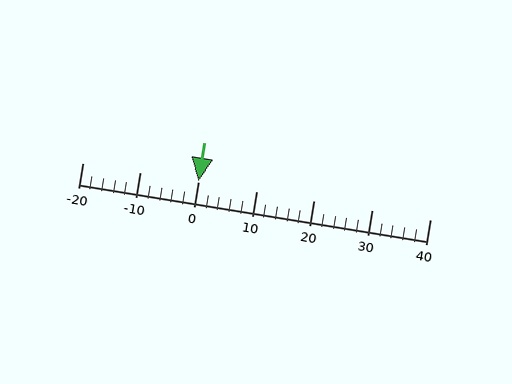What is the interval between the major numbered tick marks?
The major tick marks are spaced 10 units apart.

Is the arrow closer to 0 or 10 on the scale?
The arrow is closer to 0.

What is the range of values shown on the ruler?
The ruler shows values from -20 to 40.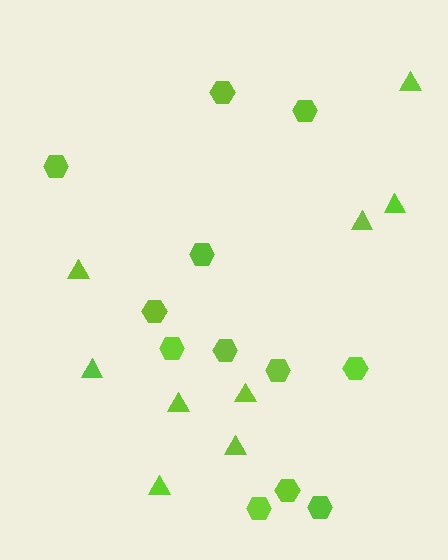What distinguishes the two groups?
There are 2 groups: one group of hexagons (12) and one group of triangles (9).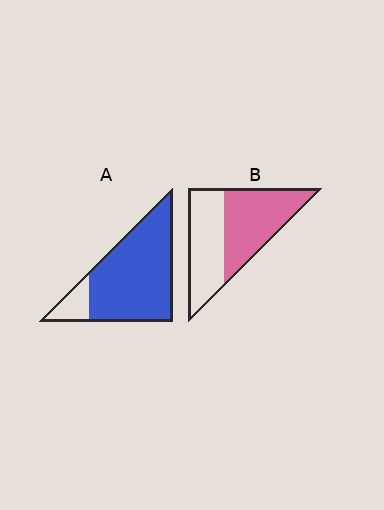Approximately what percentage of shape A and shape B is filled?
A is approximately 85% and B is approximately 55%.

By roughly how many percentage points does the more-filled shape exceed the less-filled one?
By roughly 30 percentage points (A over B).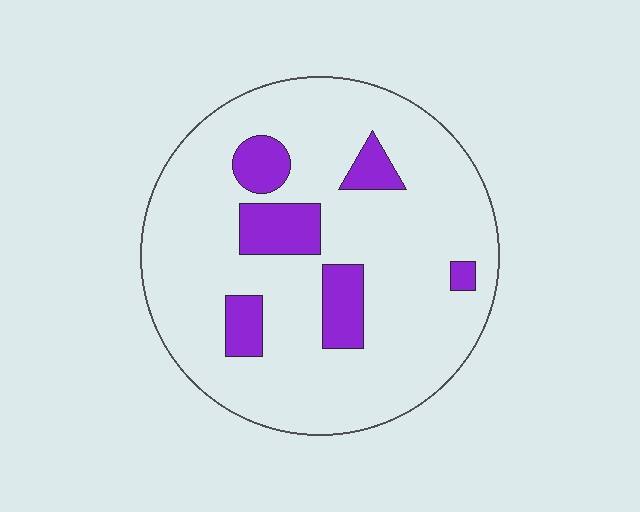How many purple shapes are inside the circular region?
6.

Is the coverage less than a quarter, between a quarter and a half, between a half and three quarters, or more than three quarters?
Less than a quarter.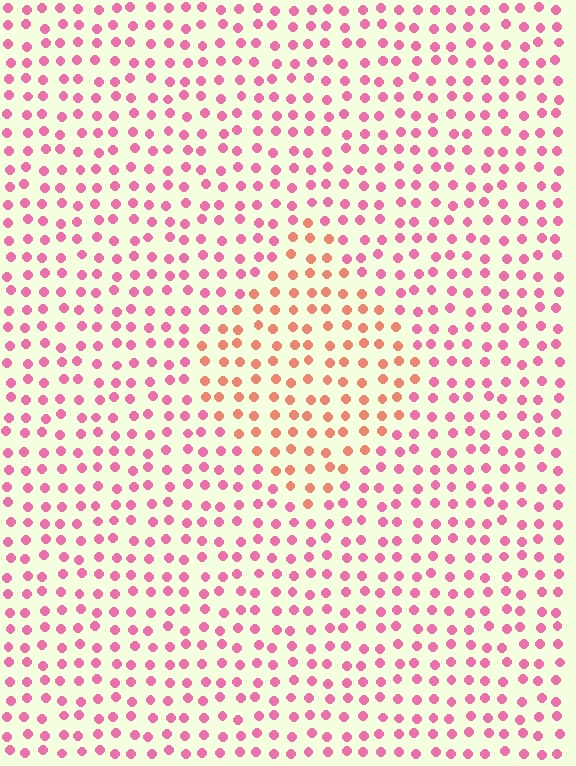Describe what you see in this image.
The image is filled with small pink elements in a uniform arrangement. A diamond-shaped region is visible where the elements are tinted to a slightly different hue, forming a subtle color boundary.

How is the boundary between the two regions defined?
The boundary is defined purely by a slight shift in hue (about 39 degrees). Spacing, size, and orientation are identical on both sides.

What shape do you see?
I see a diamond.